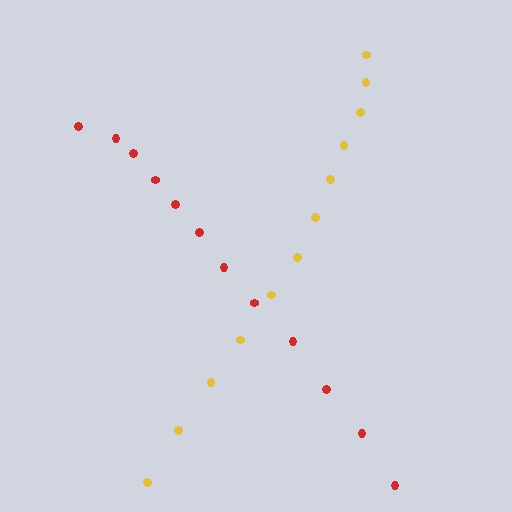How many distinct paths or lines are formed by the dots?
There are 2 distinct paths.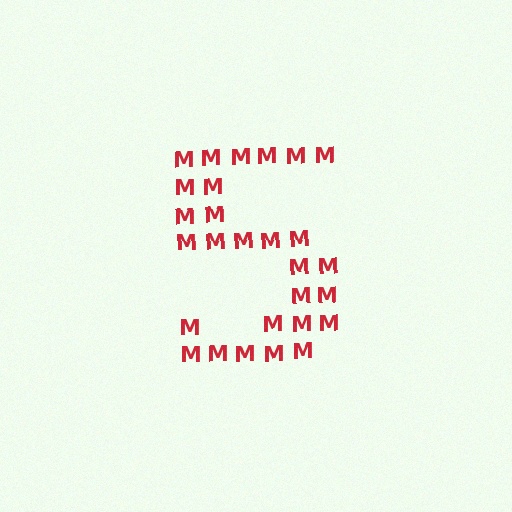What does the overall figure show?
The overall figure shows the digit 5.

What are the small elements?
The small elements are letter M's.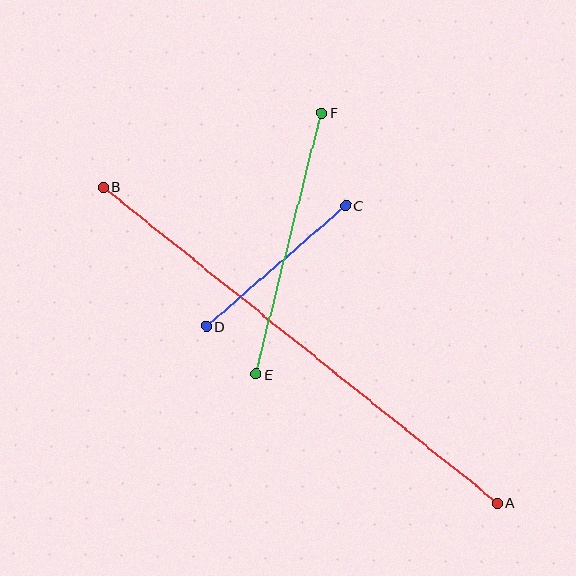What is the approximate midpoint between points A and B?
The midpoint is at approximately (300, 345) pixels.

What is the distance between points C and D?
The distance is approximately 184 pixels.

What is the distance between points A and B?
The distance is approximately 506 pixels.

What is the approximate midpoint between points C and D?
The midpoint is at approximately (276, 266) pixels.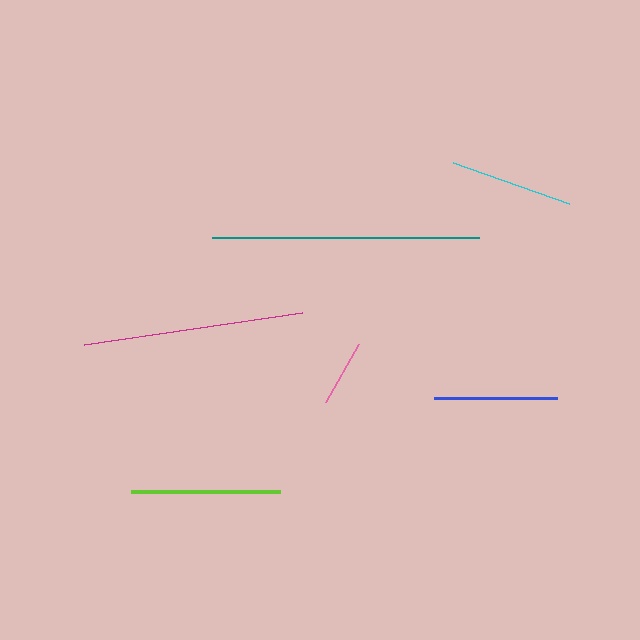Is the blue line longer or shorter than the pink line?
The blue line is longer than the pink line.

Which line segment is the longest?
The teal line is the longest at approximately 267 pixels.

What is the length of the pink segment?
The pink segment is approximately 67 pixels long.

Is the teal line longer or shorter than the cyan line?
The teal line is longer than the cyan line.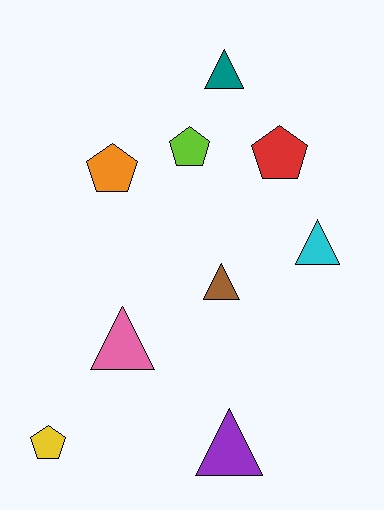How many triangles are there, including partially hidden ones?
There are 5 triangles.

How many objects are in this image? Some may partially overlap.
There are 9 objects.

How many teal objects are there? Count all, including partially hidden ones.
There is 1 teal object.